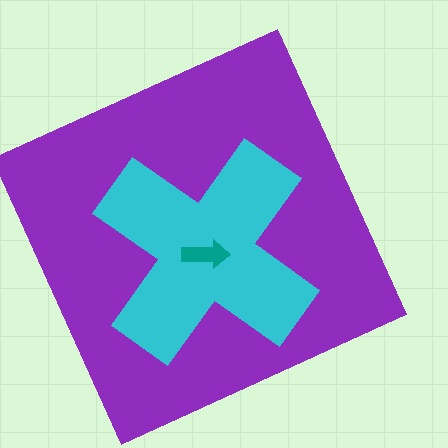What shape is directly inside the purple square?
The cyan cross.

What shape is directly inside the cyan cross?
The teal arrow.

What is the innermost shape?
The teal arrow.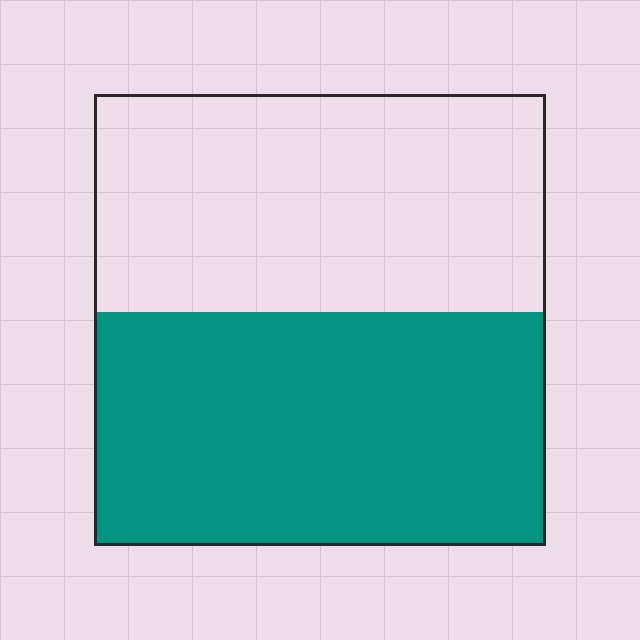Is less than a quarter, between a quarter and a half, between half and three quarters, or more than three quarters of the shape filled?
Between half and three quarters.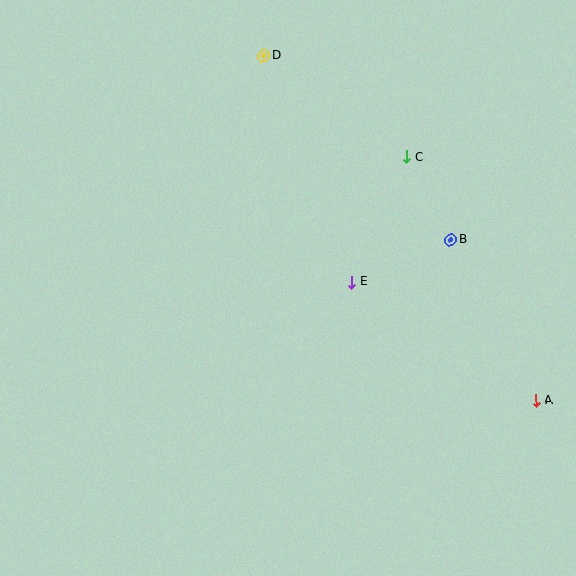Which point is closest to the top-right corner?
Point C is closest to the top-right corner.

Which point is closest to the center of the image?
Point E at (352, 282) is closest to the center.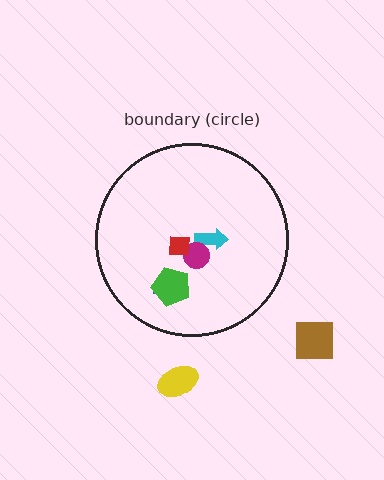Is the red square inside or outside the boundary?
Inside.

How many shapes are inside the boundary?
5 inside, 2 outside.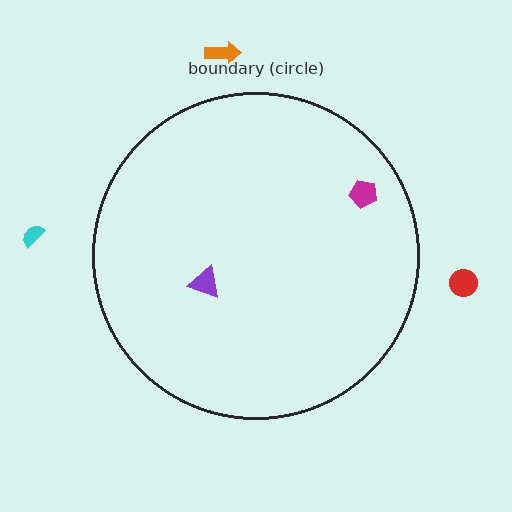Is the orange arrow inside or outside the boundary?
Outside.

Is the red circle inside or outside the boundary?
Outside.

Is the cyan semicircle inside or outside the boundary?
Outside.